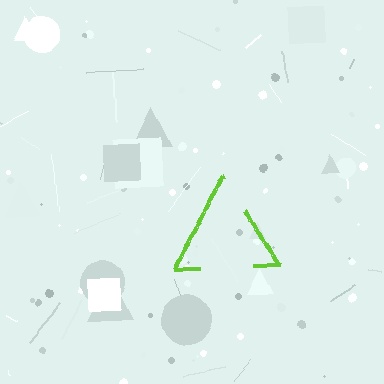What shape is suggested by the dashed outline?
The dashed outline suggests a triangle.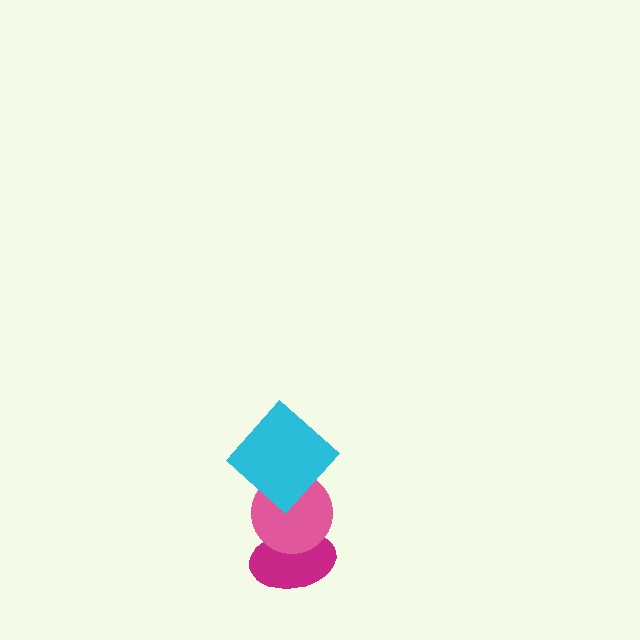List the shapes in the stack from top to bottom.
From top to bottom: the cyan diamond, the pink circle, the magenta ellipse.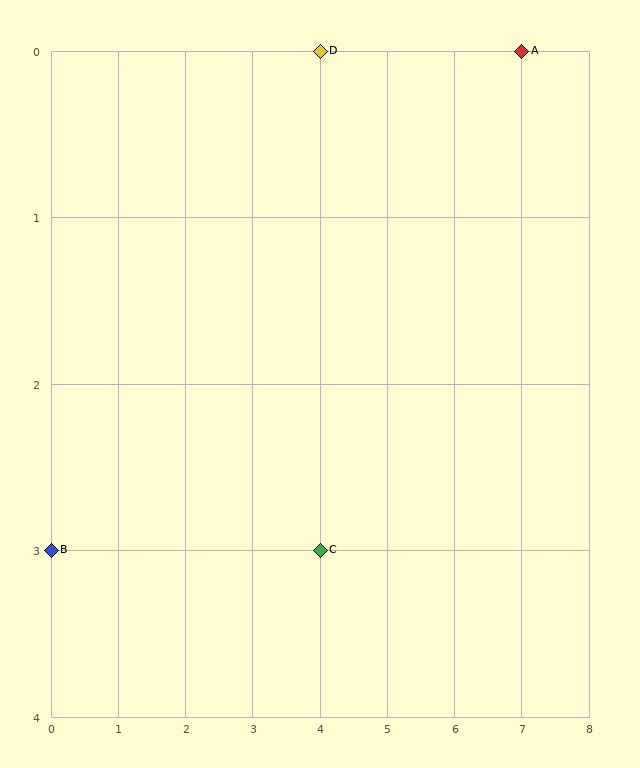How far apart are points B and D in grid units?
Points B and D are 4 columns and 3 rows apart (about 5.0 grid units diagonally).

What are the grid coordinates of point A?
Point A is at grid coordinates (7, 0).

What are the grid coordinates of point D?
Point D is at grid coordinates (4, 0).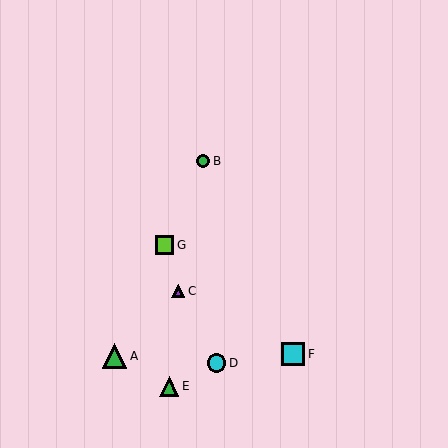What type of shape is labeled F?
Shape F is a cyan square.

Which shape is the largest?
The green triangle (labeled A) is the largest.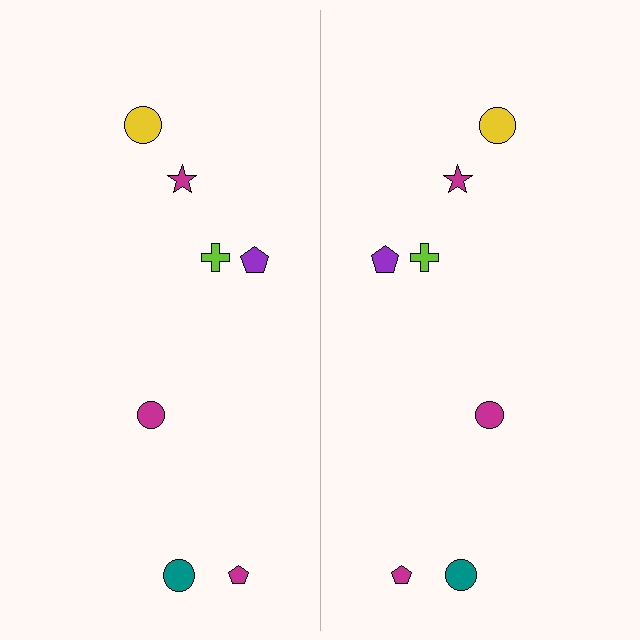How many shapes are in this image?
There are 14 shapes in this image.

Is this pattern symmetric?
Yes, this pattern has bilateral (reflection) symmetry.